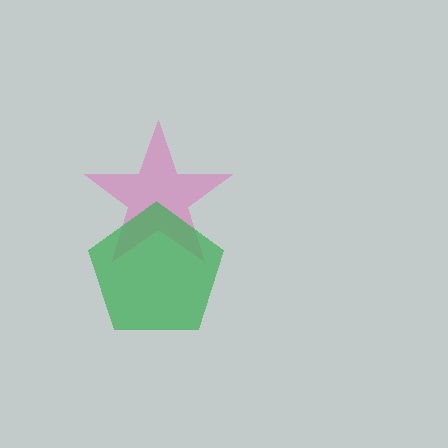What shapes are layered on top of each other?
The layered shapes are: a pink star, a green pentagon.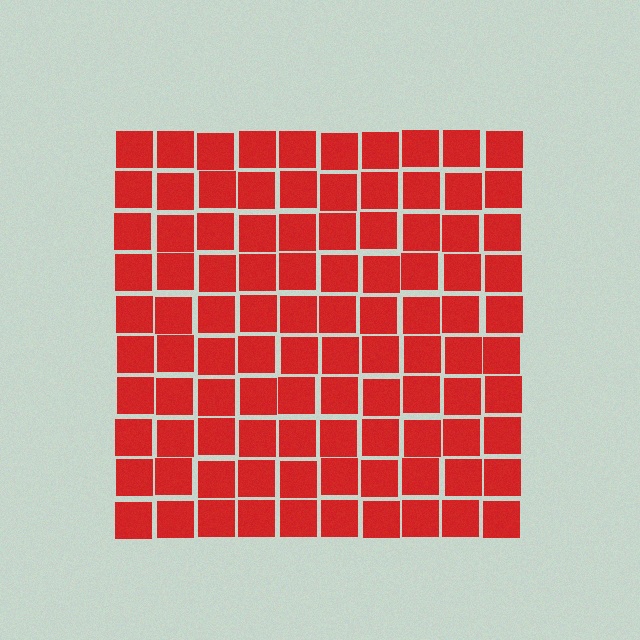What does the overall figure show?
The overall figure shows a square.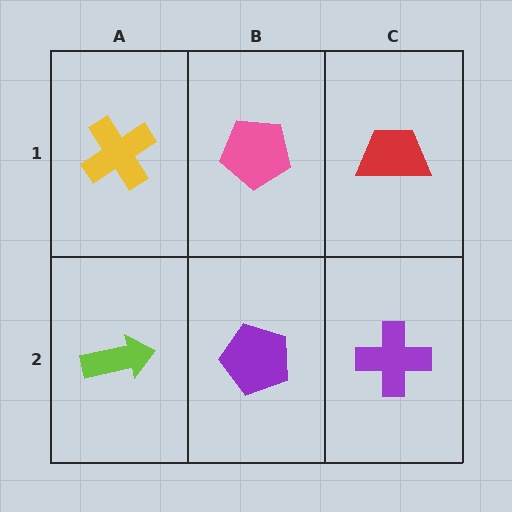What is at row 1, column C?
A red trapezoid.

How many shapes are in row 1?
3 shapes.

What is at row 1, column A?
A yellow cross.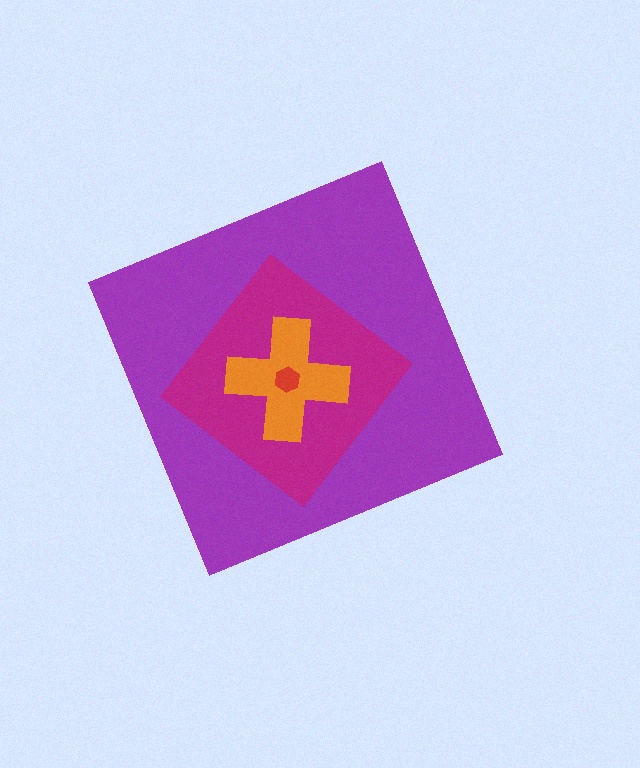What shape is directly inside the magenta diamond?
The orange cross.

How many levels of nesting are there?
4.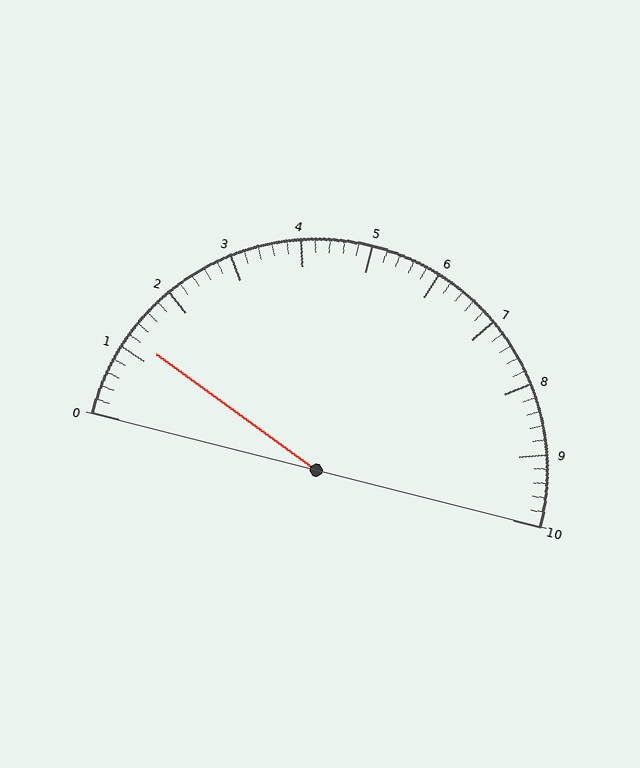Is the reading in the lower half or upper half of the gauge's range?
The reading is in the lower half of the range (0 to 10).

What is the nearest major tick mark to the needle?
The nearest major tick mark is 1.